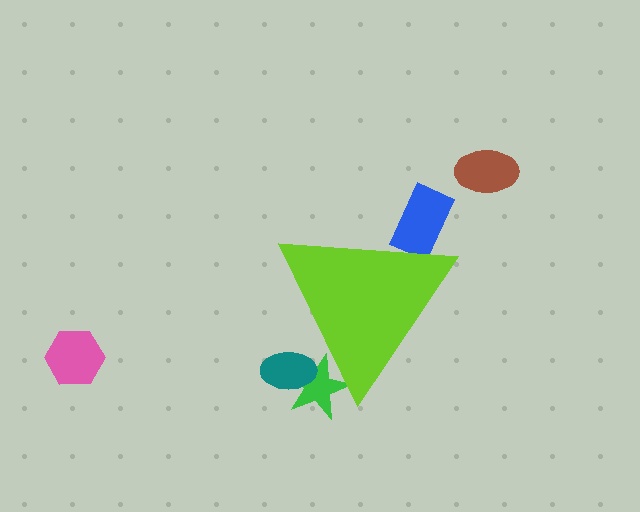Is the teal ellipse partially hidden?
Yes, the teal ellipse is partially hidden behind the lime triangle.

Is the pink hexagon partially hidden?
No, the pink hexagon is fully visible.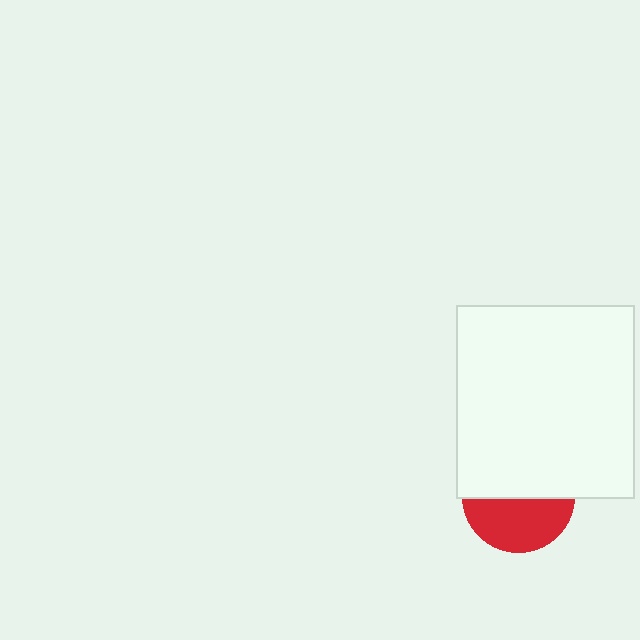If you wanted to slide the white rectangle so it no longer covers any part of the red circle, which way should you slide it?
Slide it up — that is the most direct way to separate the two shapes.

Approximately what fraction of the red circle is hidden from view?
Roughly 53% of the red circle is hidden behind the white rectangle.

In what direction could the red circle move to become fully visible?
The red circle could move down. That would shift it out from behind the white rectangle entirely.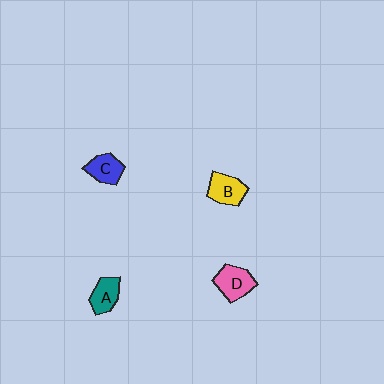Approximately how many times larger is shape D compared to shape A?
Approximately 1.3 times.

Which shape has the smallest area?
Shape A (teal).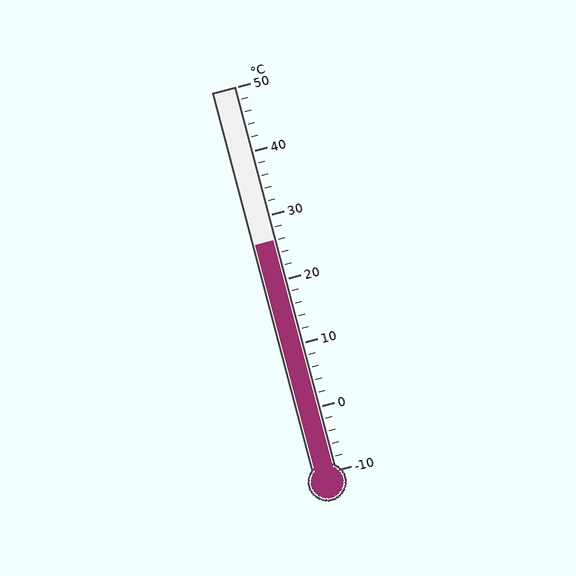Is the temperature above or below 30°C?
The temperature is below 30°C.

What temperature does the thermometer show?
The thermometer shows approximately 26°C.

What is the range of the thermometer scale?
The thermometer scale ranges from -10°C to 50°C.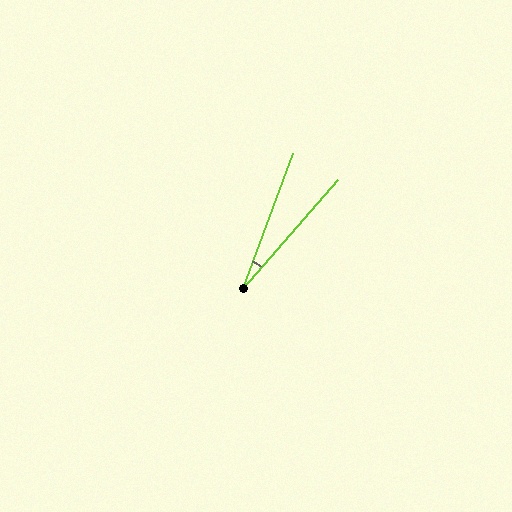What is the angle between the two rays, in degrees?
Approximately 21 degrees.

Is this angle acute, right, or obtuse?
It is acute.